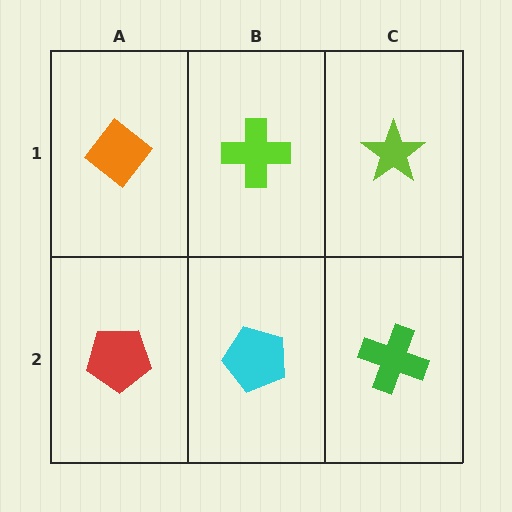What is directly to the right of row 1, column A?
A lime cross.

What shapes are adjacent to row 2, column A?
An orange diamond (row 1, column A), a cyan pentagon (row 2, column B).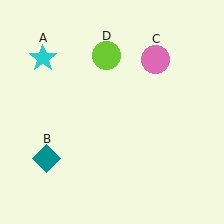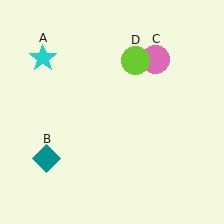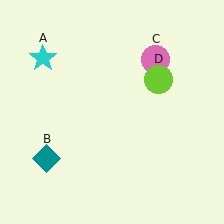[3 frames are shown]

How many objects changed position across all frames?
1 object changed position: lime circle (object D).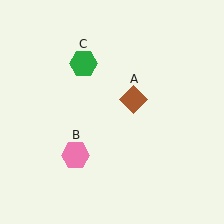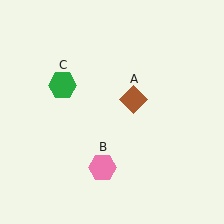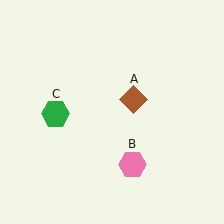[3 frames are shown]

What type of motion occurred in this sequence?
The pink hexagon (object B), green hexagon (object C) rotated counterclockwise around the center of the scene.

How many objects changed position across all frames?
2 objects changed position: pink hexagon (object B), green hexagon (object C).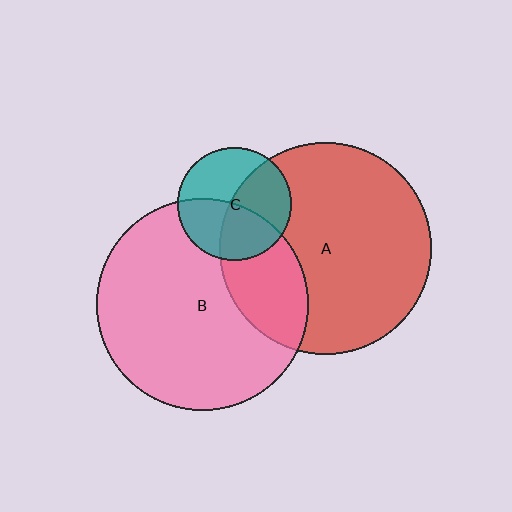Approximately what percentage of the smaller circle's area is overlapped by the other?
Approximately 50%.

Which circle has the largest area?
Circle B (pink).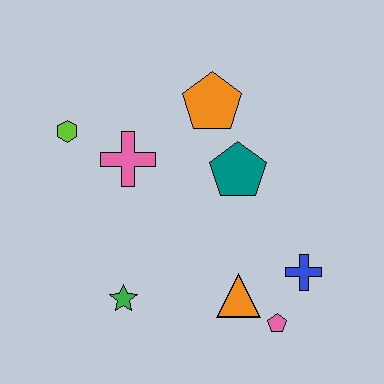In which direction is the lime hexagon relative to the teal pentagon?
The lime hexagon is to the left of the teal pentagon.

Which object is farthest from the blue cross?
The lime hexagon is farthest from the blue cross.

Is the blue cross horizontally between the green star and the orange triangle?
No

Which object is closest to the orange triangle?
The pink pentagon is closest to the orange triangle.